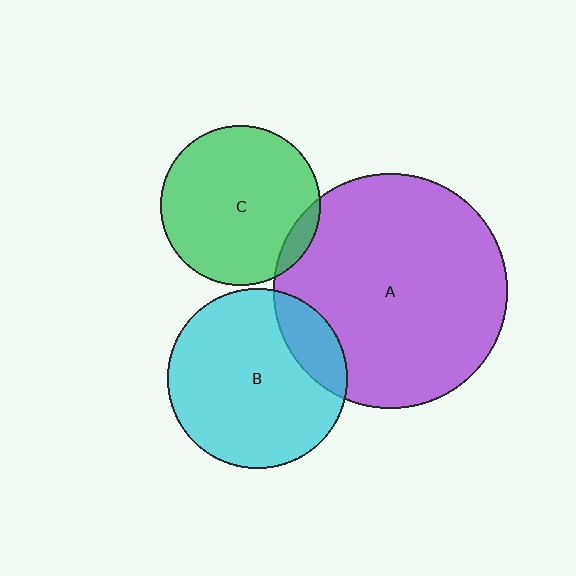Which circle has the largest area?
Circle A (purple).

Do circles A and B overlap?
Yes.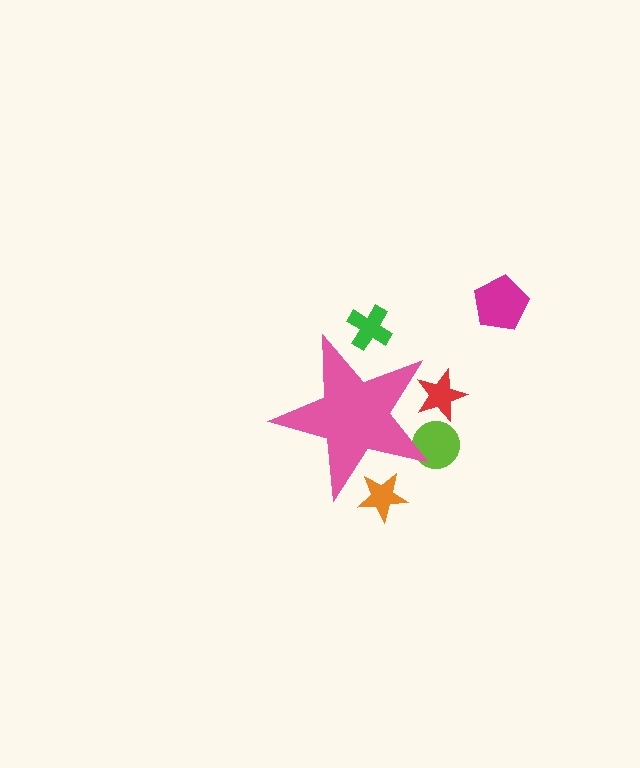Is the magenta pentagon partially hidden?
No, the magenta pentagon is fully visible.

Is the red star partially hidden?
Yes, the red star is partially hidden behind the pink star.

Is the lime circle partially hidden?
Yes, the lime circle is partially hidden behind the pink star.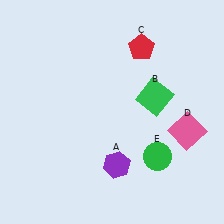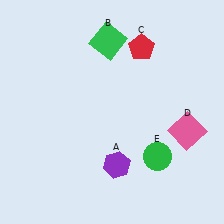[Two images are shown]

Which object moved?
The green square (B) moved up.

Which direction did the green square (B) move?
The green square (B) moved up.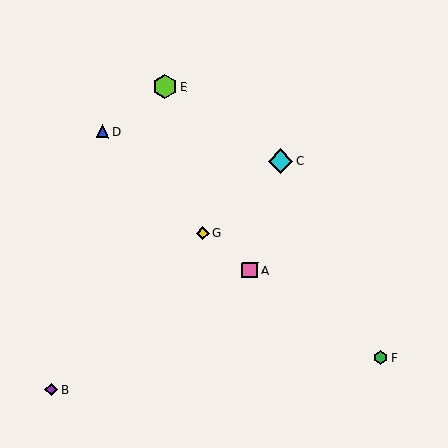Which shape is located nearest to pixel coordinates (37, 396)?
The purple diamond (labeled B) at (51, 389) is nearest to that location.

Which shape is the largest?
The cyan diamond (labeled C) is the largest.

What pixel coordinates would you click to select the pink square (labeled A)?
Click at (250, 270) to select the pink square A.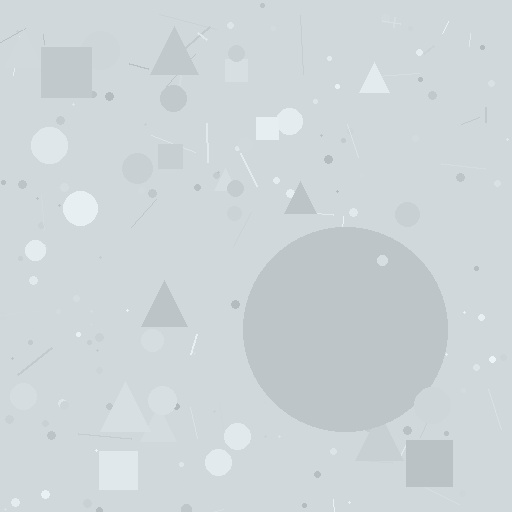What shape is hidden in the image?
A circle is hidden in the image.